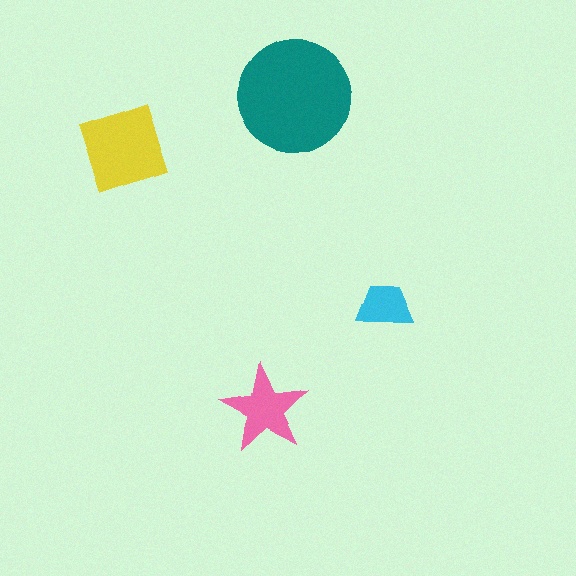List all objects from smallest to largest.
The cyan trapezoid, the pink star, the yellow square, the teal circle.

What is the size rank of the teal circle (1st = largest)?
1st.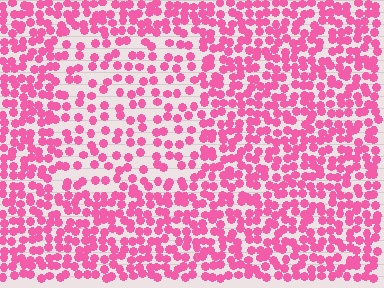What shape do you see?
I see a rectangle.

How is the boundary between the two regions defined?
The boundary is defined by a change in element density (approximately 1.9x ratio). All elements are the same color, size, and shape.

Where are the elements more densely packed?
The elements are more densely packed outside the rectangle boundary.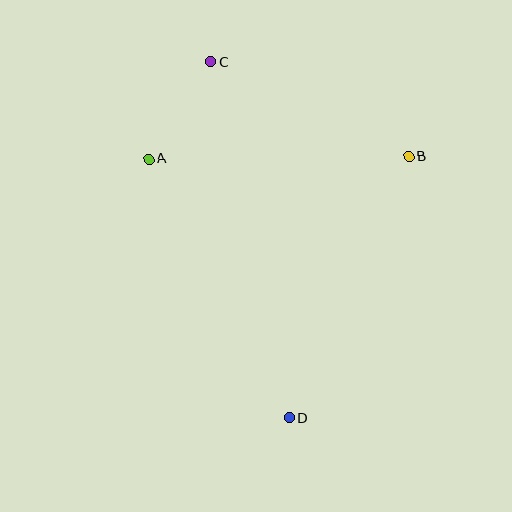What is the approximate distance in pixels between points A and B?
The distance between A and B is approximately 260 pixels.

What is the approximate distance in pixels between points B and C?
The distance between B and C is approximately 220 pixels.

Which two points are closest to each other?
Points A and C are closest to each other.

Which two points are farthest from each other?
Points C and D are farthest from each other.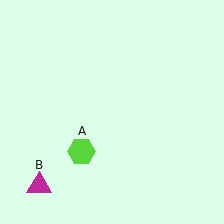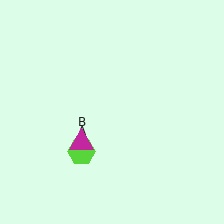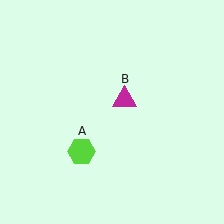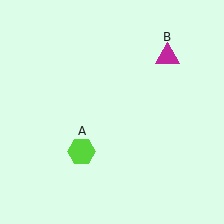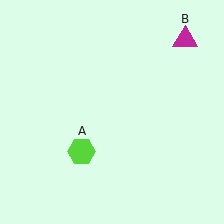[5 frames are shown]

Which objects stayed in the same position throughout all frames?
Lime hexagon (object A) remained stationary.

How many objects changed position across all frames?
1 object changed position: magenta triangle (object B).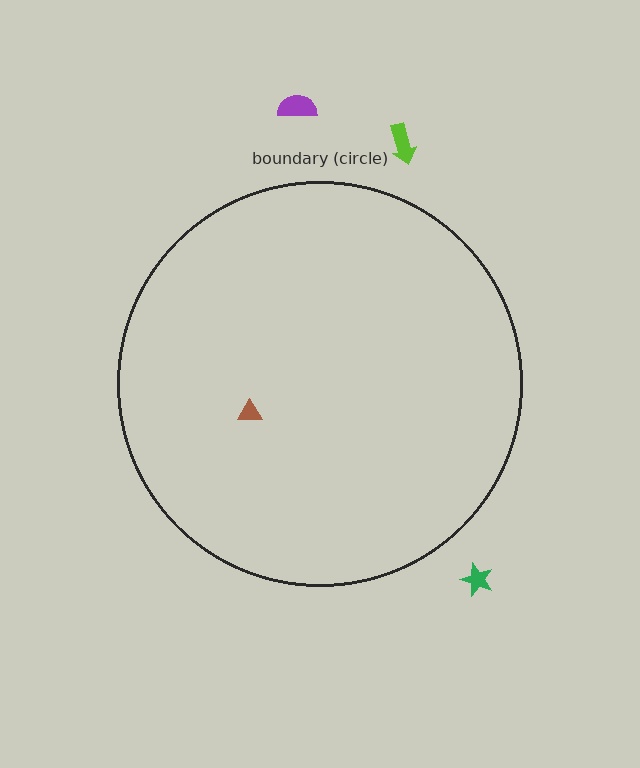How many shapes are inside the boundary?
1 inside, 3 outside.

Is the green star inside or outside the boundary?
Outside.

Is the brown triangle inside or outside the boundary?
Inside.